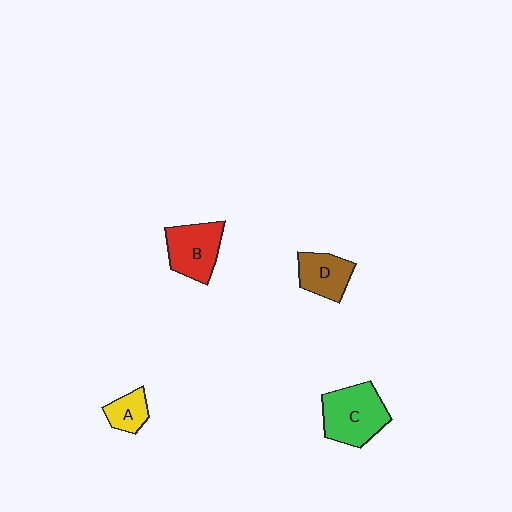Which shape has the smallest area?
Shape A (yellow).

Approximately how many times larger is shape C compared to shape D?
Approximately 1.5 times.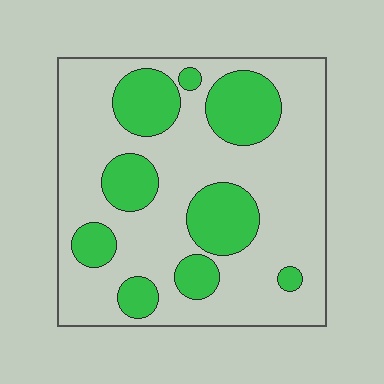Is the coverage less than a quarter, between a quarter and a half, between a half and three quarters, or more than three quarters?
Between a quarter and a half.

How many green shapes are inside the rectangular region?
9.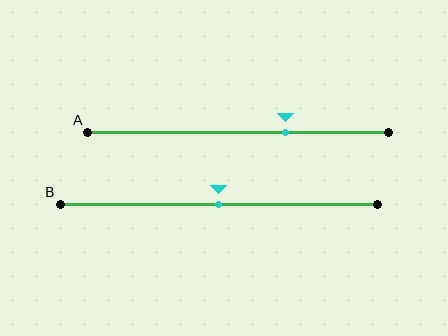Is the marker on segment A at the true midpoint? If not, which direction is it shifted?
No, the marker on segment A is shifted to the right by about 16% of the segment length.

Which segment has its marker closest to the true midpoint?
Segment B has its marker closest to the true midpoint.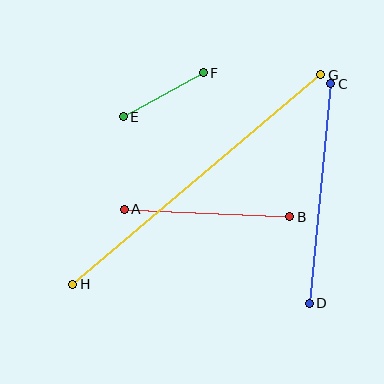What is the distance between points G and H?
The distance is approximately 325 pixels.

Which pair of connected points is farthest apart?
Points G and H are farthest apart.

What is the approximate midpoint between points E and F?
The midpoint is at approximately (163, 95) pixels.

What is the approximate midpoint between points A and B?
The midpoint is at approximately (207, 213) pixels.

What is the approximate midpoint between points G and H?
The midpoint is at approximately (197, 179) pixels.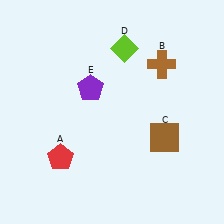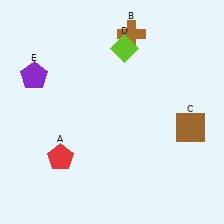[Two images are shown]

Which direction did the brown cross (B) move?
The brown cross (B) moved left.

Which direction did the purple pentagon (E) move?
The purple pentagon (E) moved left.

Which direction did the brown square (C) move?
The brown square (C) moved right.